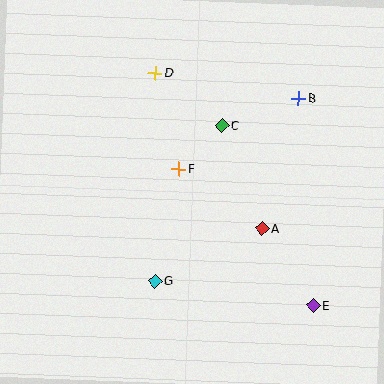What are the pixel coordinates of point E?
Point E is at (313, 305).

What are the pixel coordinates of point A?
Point A is at (262, 229).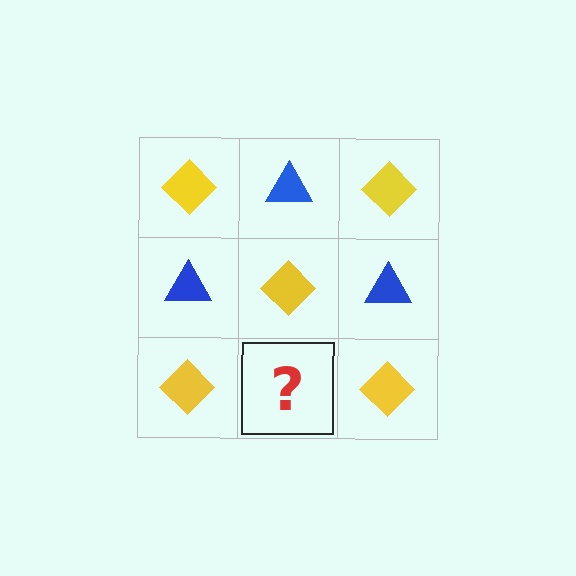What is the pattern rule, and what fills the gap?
The rule is that it alternates yellow diamond and blue triangle in a checkerboard pattern. The gap should be filled with a blue triangle.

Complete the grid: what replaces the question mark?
The question mark should be replaced with a blue triangle.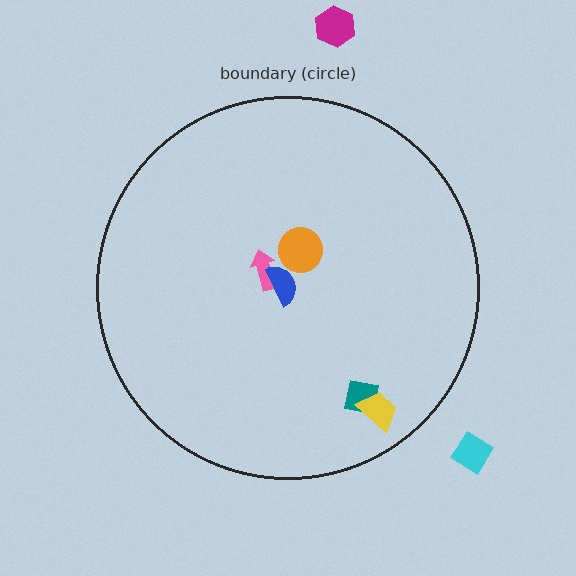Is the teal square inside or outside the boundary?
Inside.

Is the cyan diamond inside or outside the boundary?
Outside.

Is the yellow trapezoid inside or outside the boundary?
Inside.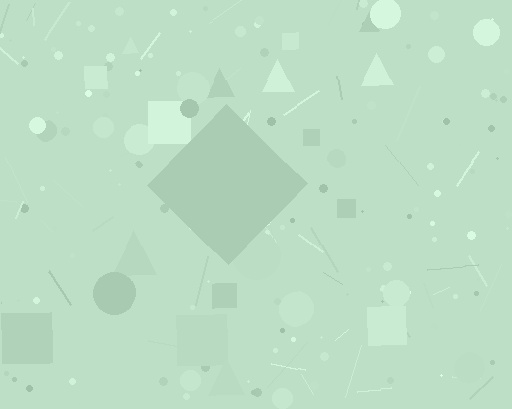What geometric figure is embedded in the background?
A diamond is embedded in the background.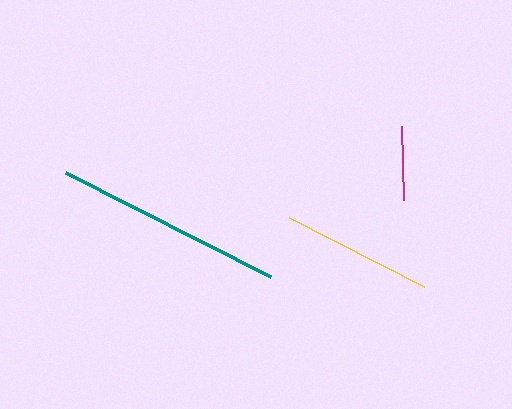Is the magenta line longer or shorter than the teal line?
The teal line is longer than the magenta line.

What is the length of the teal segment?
The teal segment is approximately 230 pixels long.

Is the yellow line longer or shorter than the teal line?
The teal line is longer than the yellow line.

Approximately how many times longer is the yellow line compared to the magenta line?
The yellow line is approximately 2.1 times the length of the magenta line.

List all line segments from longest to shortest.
From longest to shortest: teal, yellow, magenta.